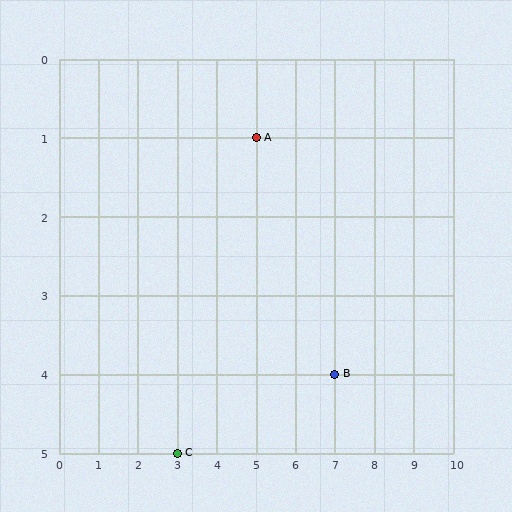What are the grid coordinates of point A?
Point A is at grid coordinates (5, 1).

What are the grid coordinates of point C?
Point C is at grid coordinates (3, 5).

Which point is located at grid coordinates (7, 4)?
Point B is at (7, 4).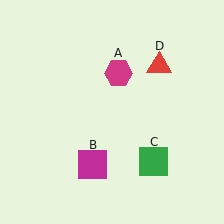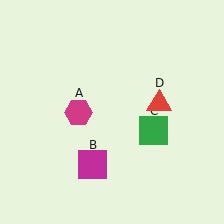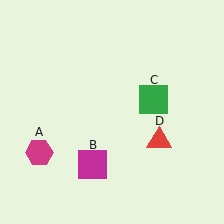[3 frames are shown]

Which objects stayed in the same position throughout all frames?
Magenta square (object B) remained stationary.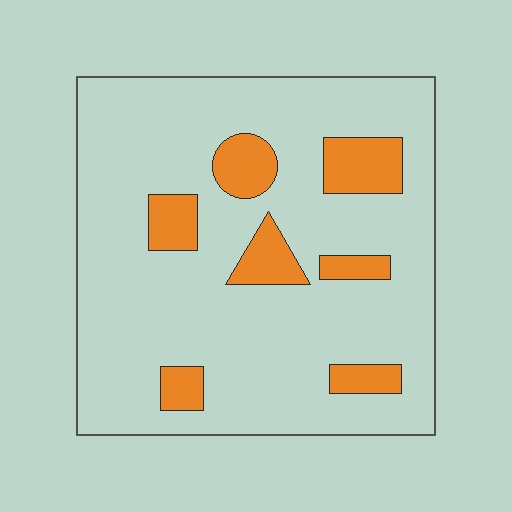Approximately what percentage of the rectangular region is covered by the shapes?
Approximately 15%.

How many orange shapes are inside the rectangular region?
7.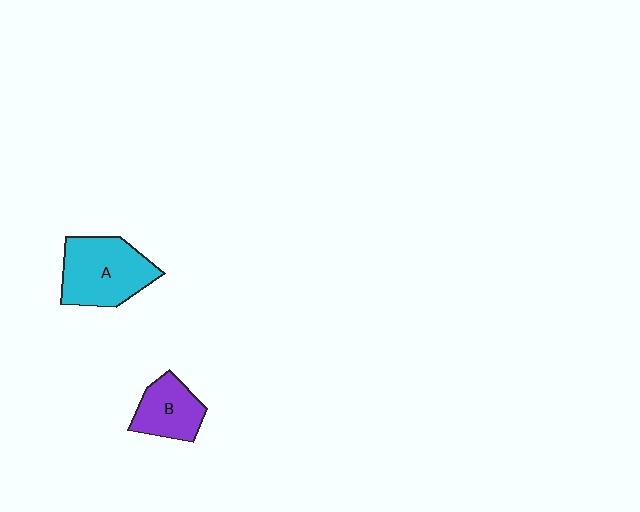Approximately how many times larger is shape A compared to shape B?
Approximately 1.6 times.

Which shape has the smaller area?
Shape B (purple).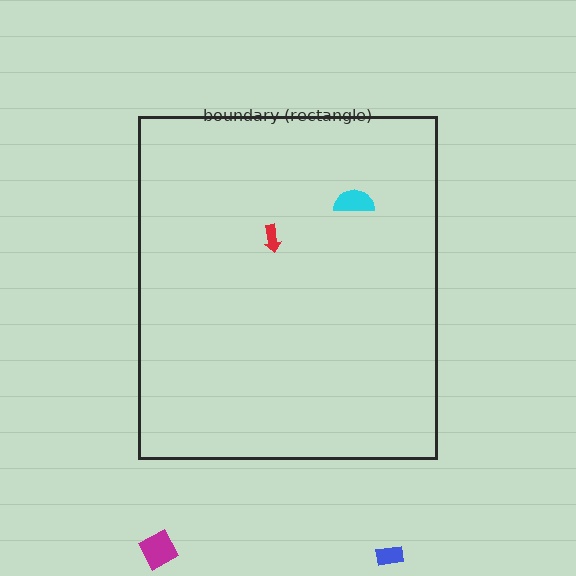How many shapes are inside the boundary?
2 inside, 2 outside.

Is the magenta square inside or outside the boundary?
Outside.